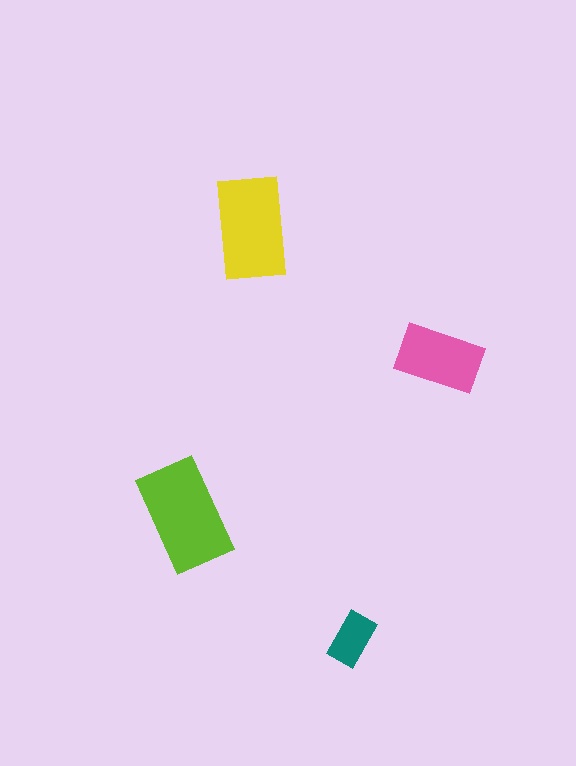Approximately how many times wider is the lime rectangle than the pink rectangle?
About 1.5 times wider.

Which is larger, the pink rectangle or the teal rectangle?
The pink one.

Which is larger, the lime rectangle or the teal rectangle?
The lime one.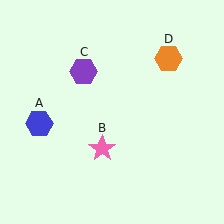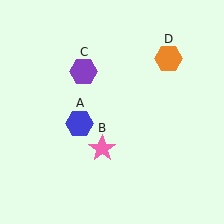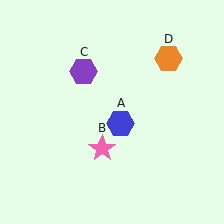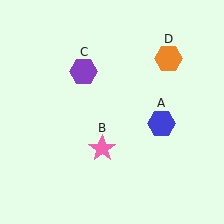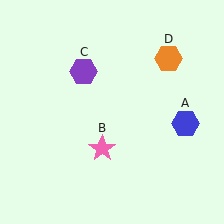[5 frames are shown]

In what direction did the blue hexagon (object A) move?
The blue hexagon (object A) moved right.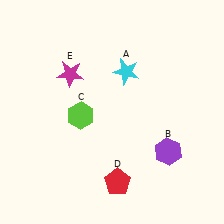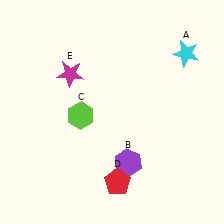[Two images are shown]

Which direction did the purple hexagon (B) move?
The purple hexagon (B) moved left.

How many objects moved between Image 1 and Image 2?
2 objects moved between the two images.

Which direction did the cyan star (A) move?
The cyan star (A) moved right.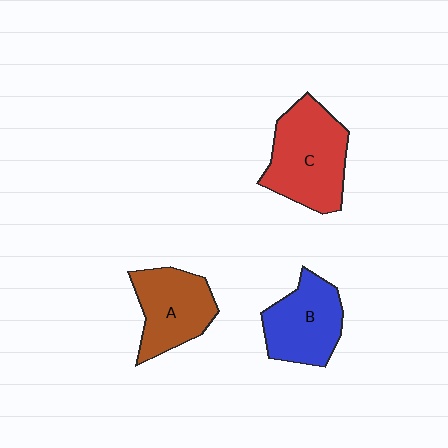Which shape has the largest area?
Shape C (red).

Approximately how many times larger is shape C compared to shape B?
Approximately 1.3 times.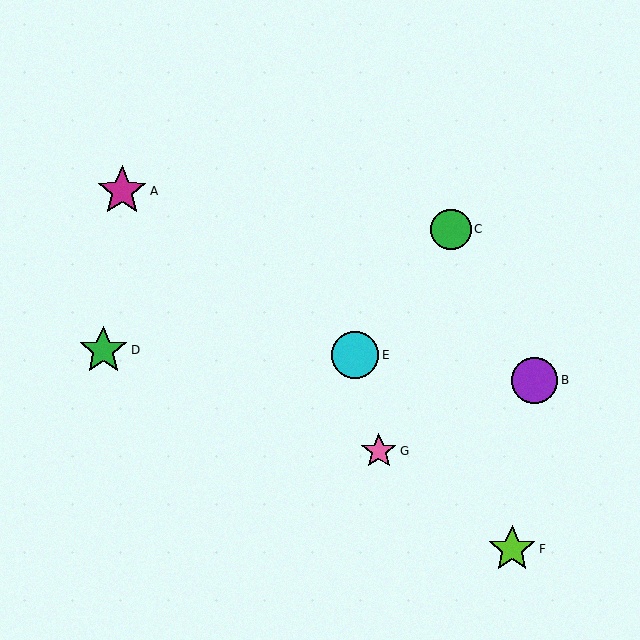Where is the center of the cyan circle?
The center of the cyan circle is at (355, 355).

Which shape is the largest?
The magenta star (labeled A) is the largest.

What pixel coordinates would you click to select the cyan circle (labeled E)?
Click at (355, 355) to select the cyan circle E.